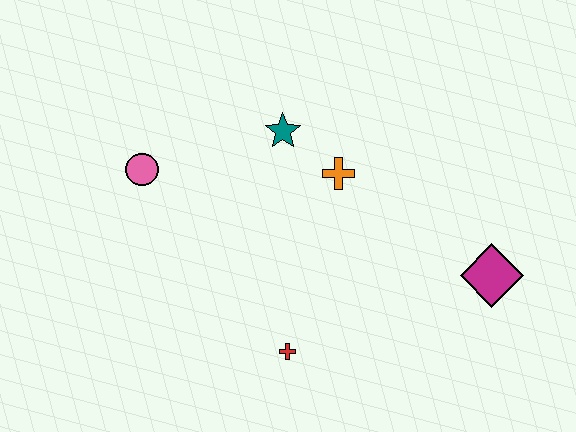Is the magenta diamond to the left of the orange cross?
No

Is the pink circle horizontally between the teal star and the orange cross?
No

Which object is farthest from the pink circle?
The magenta diamond is farthest from the pink circle.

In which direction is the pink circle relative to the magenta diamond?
The pink circle is to the left of the magenta diamond.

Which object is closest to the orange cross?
The teal star is closest to the orange cross.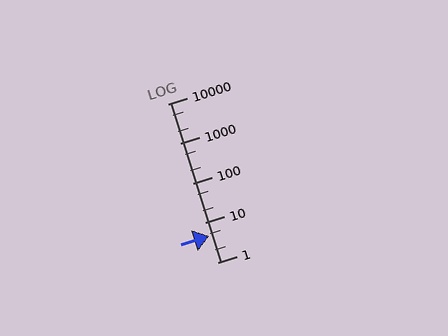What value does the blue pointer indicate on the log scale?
The pointer indicates approximately 4.6.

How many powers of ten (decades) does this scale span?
The scale spans 4 decades, from 1 to 10000.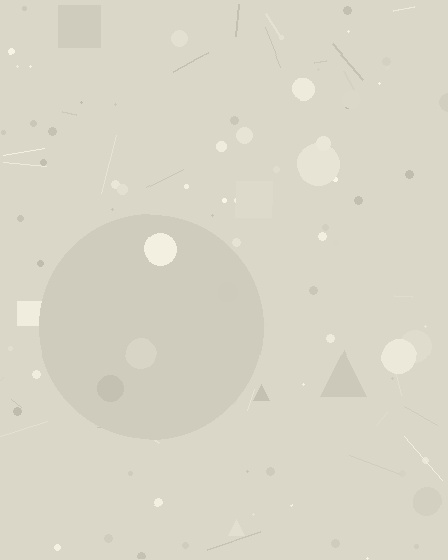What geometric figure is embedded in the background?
A circle is embedded in the background.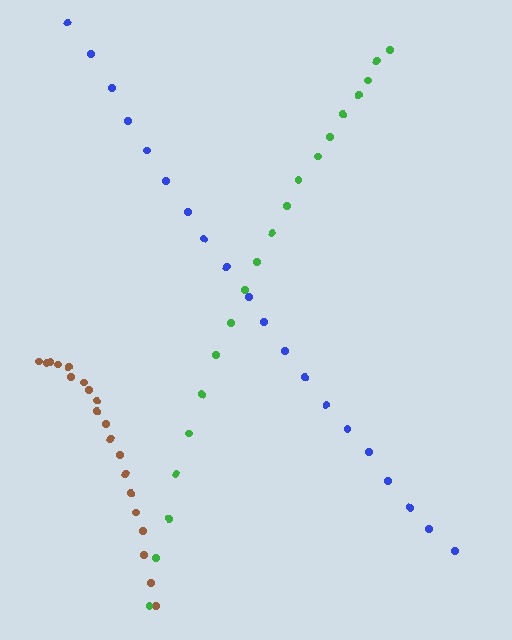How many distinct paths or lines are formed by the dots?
There are 3 distinct paths.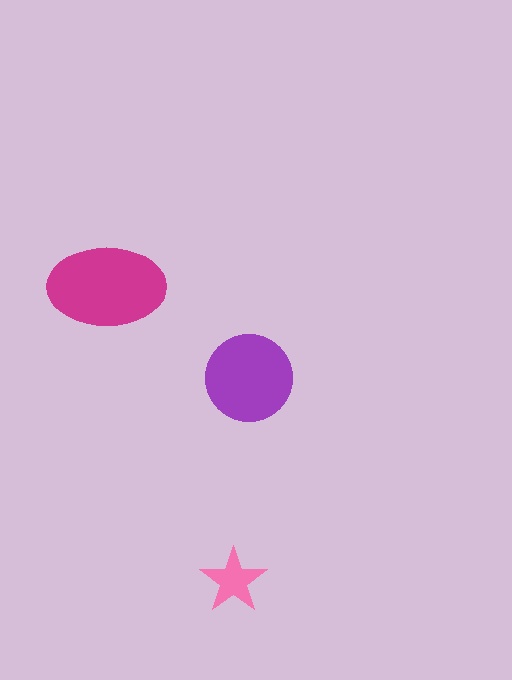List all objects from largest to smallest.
The magenta ellipse, the purple circle, the pink star.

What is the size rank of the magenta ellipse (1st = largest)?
1st.